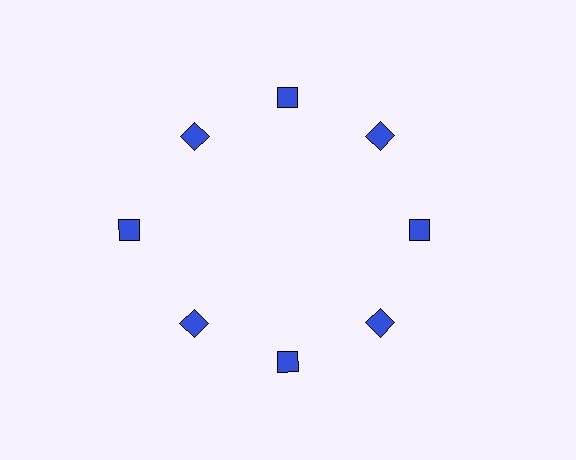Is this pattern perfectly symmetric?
No. The 8 blue diamonds are arranged in a ring, but one element near the 9 o'clock position is pushed outward from the center, breaking the 8-fold rotational symmetry.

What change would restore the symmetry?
The symmetry would be restored by moving it inward, back onto the ring so that all 8 diamonds sit at equal angles and equal distance from the center.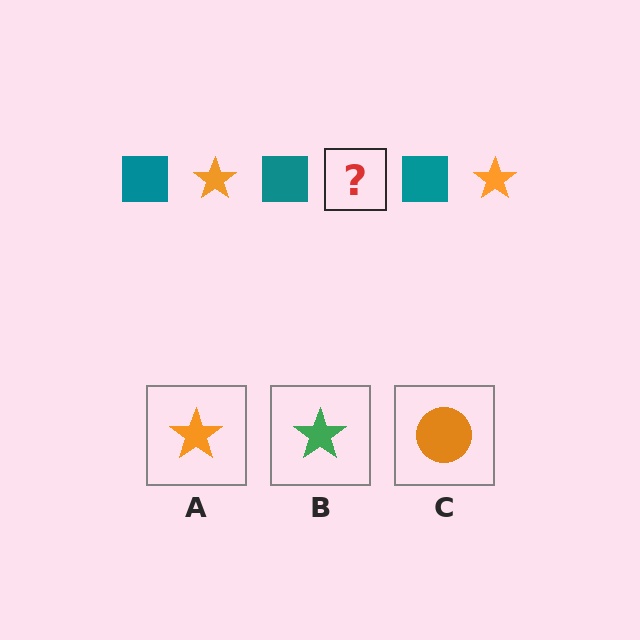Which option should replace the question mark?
Option A.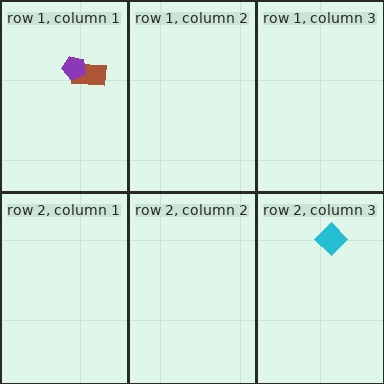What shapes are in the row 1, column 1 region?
The brown rectangle, the purple pentagon.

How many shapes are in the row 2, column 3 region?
1.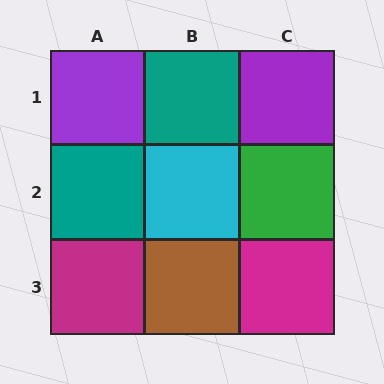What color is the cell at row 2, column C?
Green.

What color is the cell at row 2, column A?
Teal.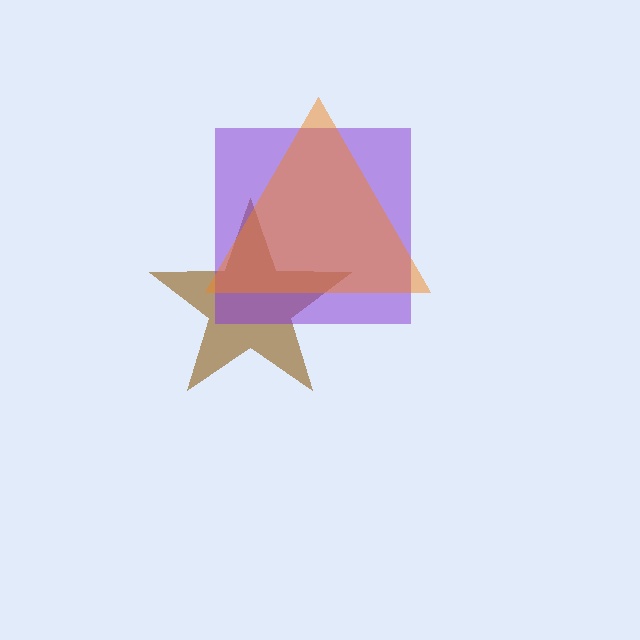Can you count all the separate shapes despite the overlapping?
Yes, there are 3 separate shapes.